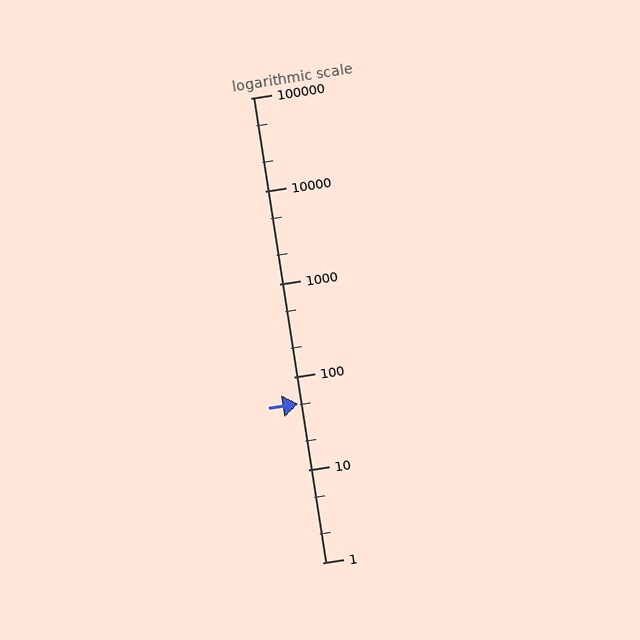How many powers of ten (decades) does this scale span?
The scale spans 5 decades, from 1 to 100000.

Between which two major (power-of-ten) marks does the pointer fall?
The pointer is between 10 and 100.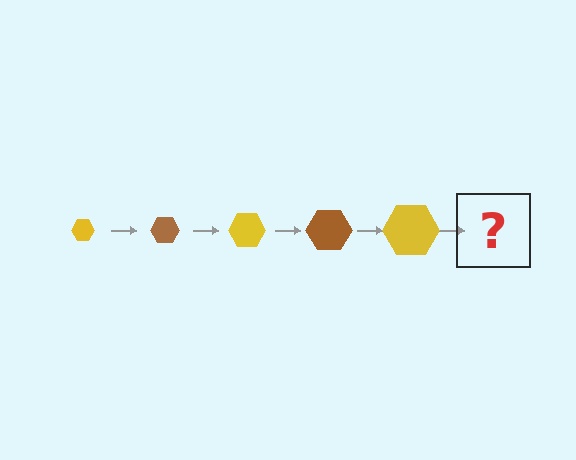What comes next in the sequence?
The next element should be a brown hexagon, larger than the previous one.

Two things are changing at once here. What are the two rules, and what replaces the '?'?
The two rules are that the hexagon grows larger each step and the color cycles through yellow and brown. The '?' should be a brown hexagon, larger than the previous one.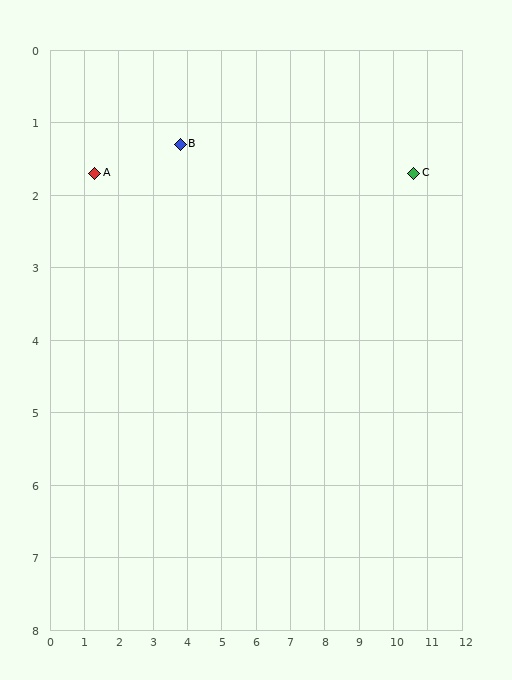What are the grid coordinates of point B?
Point B is at approximately (3.8, 1.3).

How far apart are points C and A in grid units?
Points C and A are about 9.3 grid units apart.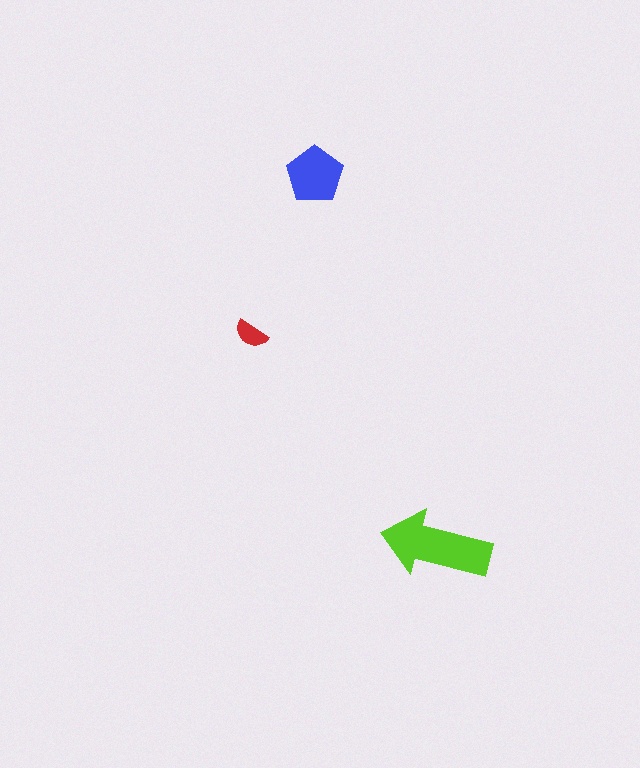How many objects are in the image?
There are 3 objects in the image.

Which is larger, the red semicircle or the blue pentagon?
The blue pentagon.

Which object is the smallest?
The red semicircle.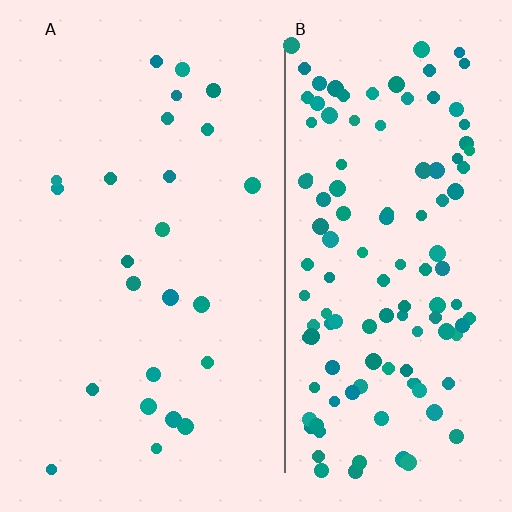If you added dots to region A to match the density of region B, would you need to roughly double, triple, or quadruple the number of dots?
Approximately quadruple.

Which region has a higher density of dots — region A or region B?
B (the right).